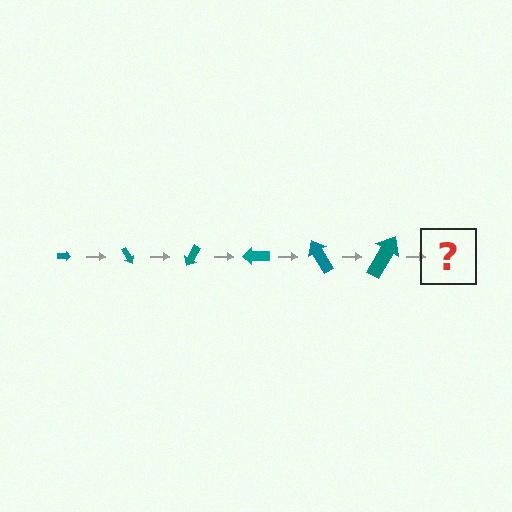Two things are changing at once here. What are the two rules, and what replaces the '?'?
The two rules are that the arrow grows larger each step and it rotates 60 degrees each step. The '?' should be an arrow, larger than the previous one and rotated 360 degrees from the start.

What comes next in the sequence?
The next element should be an arrow, larger than the previous one and rotated 360 degrees from the start.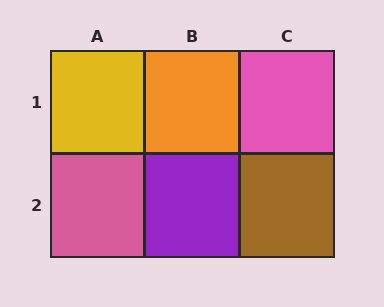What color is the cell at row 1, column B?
Orange.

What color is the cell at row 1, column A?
Yellow.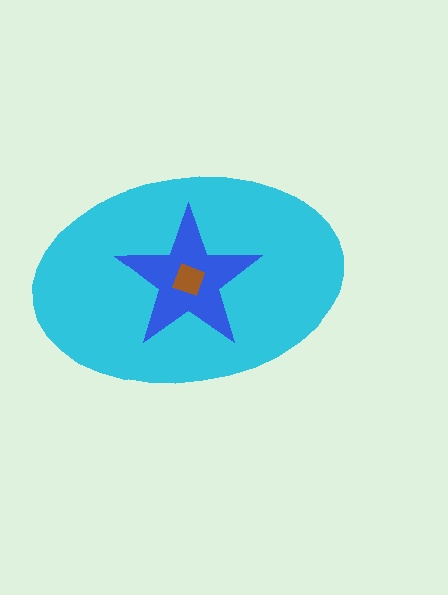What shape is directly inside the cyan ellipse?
The blue star.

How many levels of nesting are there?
3.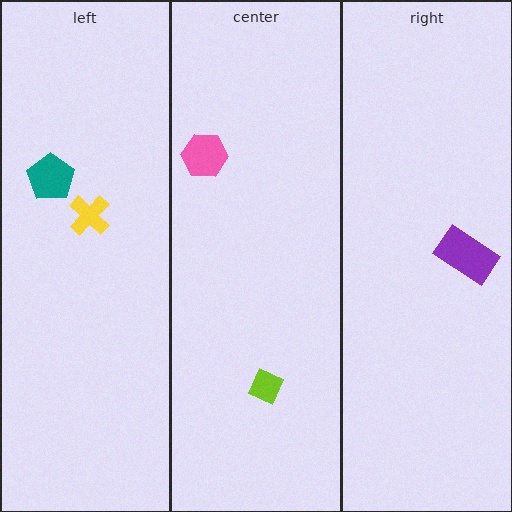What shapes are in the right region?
The purple rectangle.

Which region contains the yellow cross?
The left region.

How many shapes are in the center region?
2.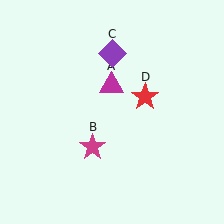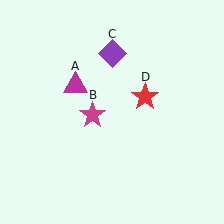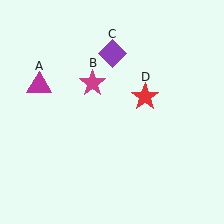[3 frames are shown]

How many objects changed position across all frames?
2 objects changed position: magenta triangle (object A), magenta star (object B).